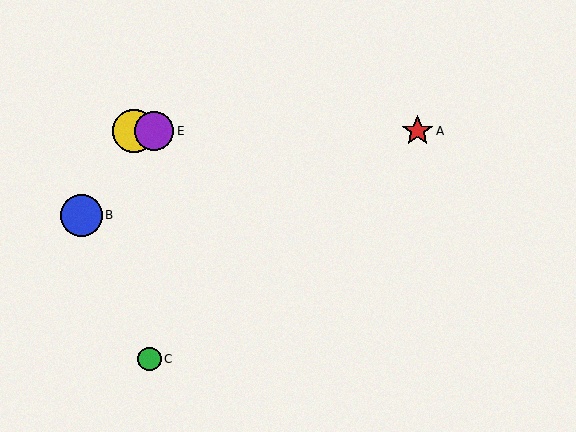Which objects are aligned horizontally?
Objects A, D, E are aligned horizontally.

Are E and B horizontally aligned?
No, E is at y≈131 and B is at y≈215.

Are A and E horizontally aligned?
Yes, both are at y≈131.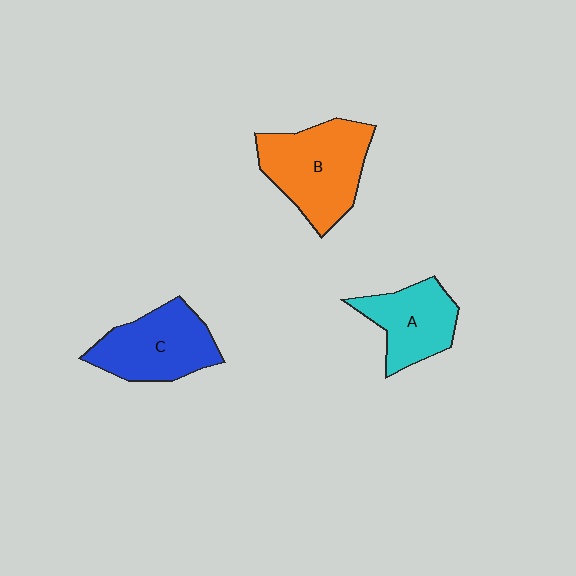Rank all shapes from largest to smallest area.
From largest to smallest: B (orange), C (blue), A (cyan).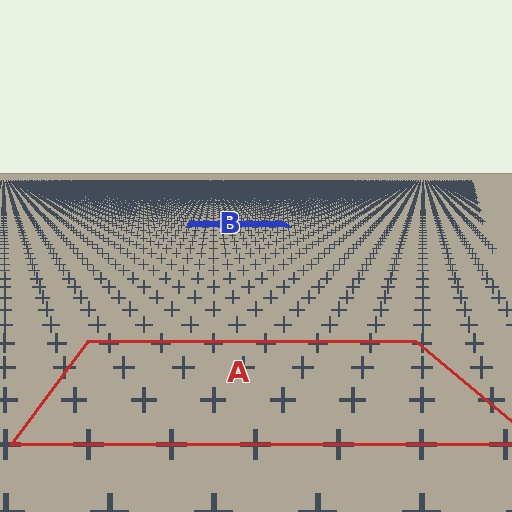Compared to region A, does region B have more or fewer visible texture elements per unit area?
Region B has more texture elements per unit area — they are packed more densely because it is farther away.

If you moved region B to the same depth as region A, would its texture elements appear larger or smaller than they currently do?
They would appear larger. At a closer depth, the same texture elements are projected at a bigger on-screen size.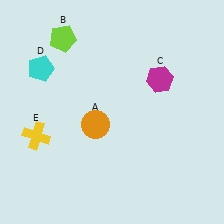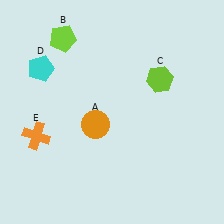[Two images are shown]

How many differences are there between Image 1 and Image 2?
There are 2 differences between the two images.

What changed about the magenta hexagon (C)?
In Image 1, C is magenta. In Image 2, it changed to lime.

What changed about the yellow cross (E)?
In Image 1, E is yellow. In Image 2, it changed to orange.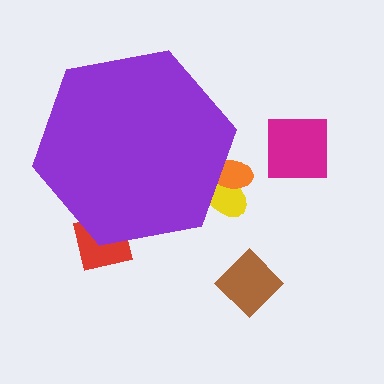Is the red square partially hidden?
Yes, the red square is partially hidden behind the purple hexagon.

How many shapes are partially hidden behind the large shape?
3 shapes are partially hidden.